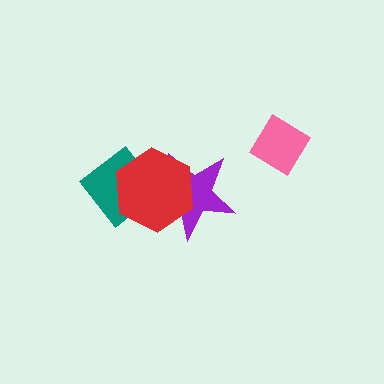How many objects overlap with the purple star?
2 objects overlap with the purple star.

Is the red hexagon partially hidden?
No, no other shape covers it.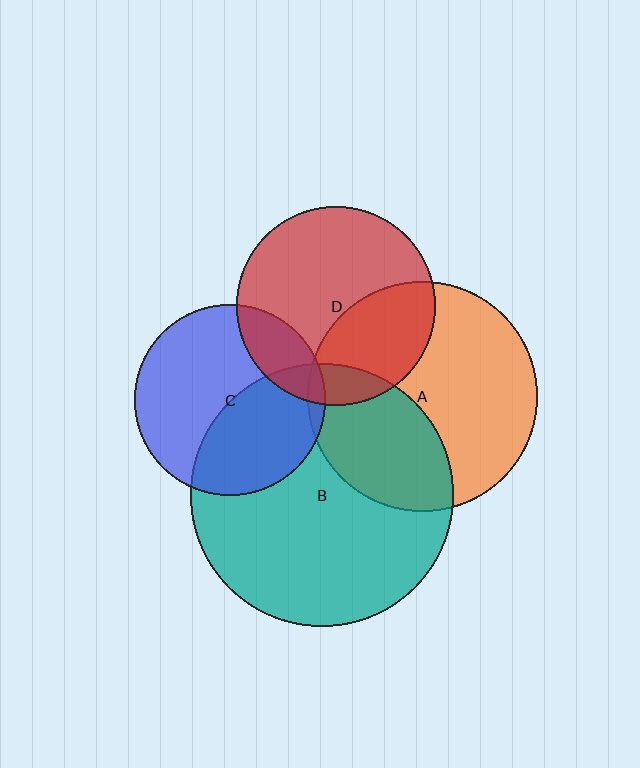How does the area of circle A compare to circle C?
Approximately 1.4 times.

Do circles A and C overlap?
Yes.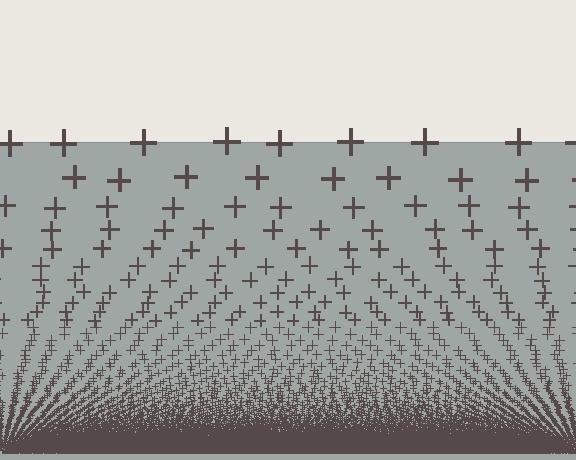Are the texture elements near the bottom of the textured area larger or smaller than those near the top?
Smaller. The gradient is inverted — elements near the bottom are smaller and denser.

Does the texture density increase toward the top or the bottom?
Density increases toward the bottom.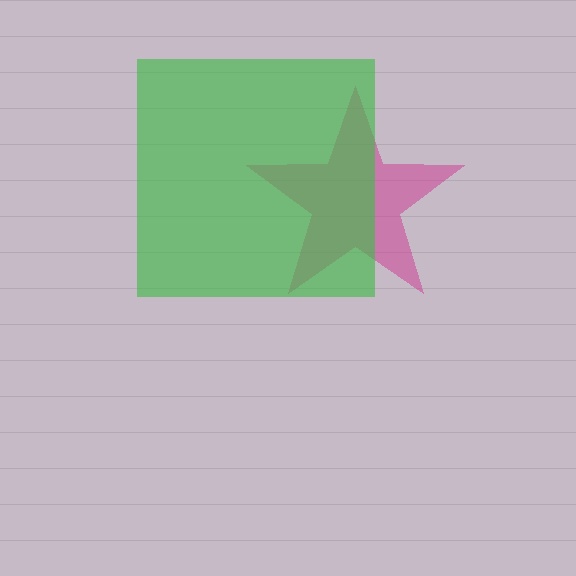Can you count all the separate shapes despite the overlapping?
Yes, there are 2 separate shapes.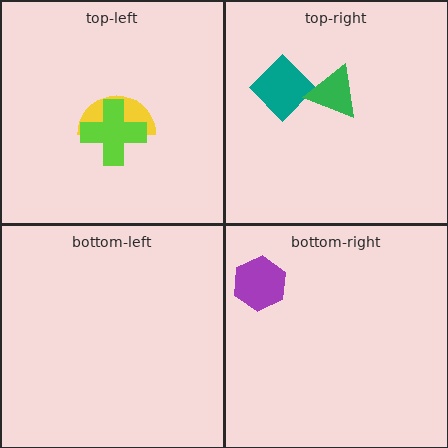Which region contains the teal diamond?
The top-right region.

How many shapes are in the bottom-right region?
1.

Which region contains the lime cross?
The top-left region.